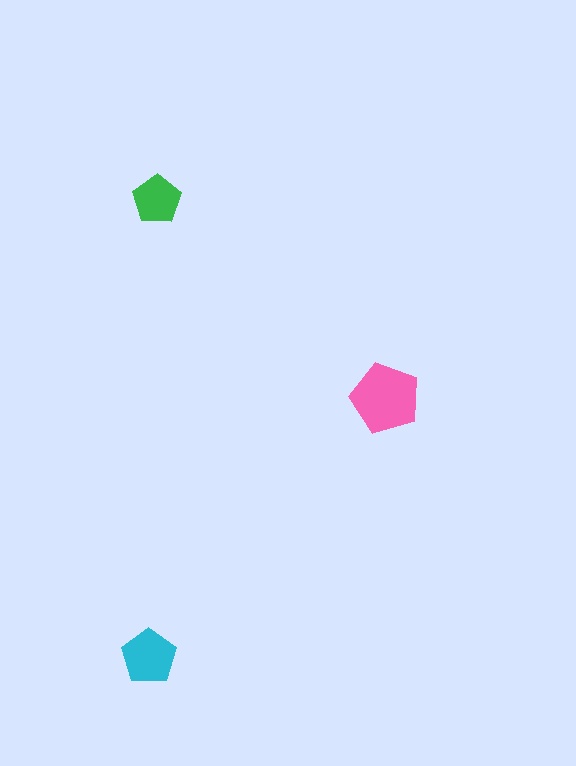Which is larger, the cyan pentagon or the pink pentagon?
The pink one.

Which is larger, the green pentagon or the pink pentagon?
The pink one.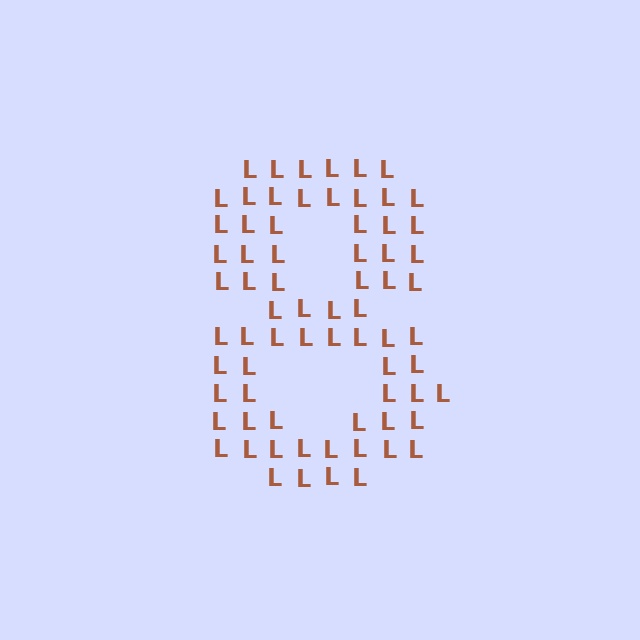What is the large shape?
The large shape is the digit 8.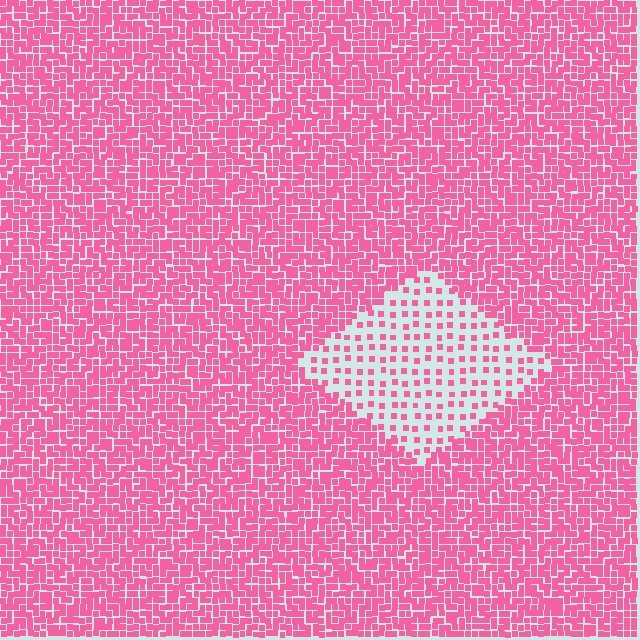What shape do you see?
I see a diamond.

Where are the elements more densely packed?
The elements are more densely packed outside the diamond boundary.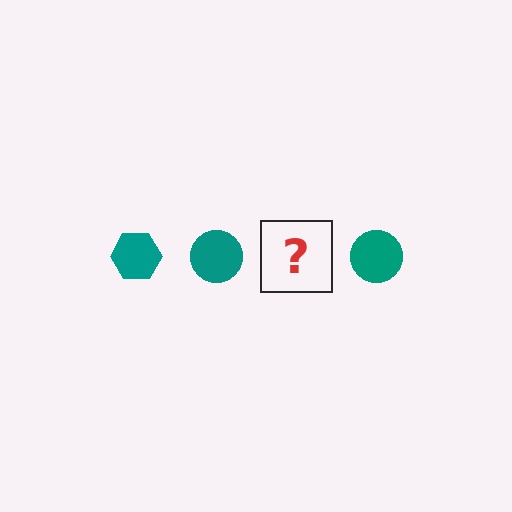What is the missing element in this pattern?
The missing element is a teal hexagon.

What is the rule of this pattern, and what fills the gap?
The rule is that the pattern cycles through hexagon, circle shapes in teal. The gap should be filled with a teal hexagon.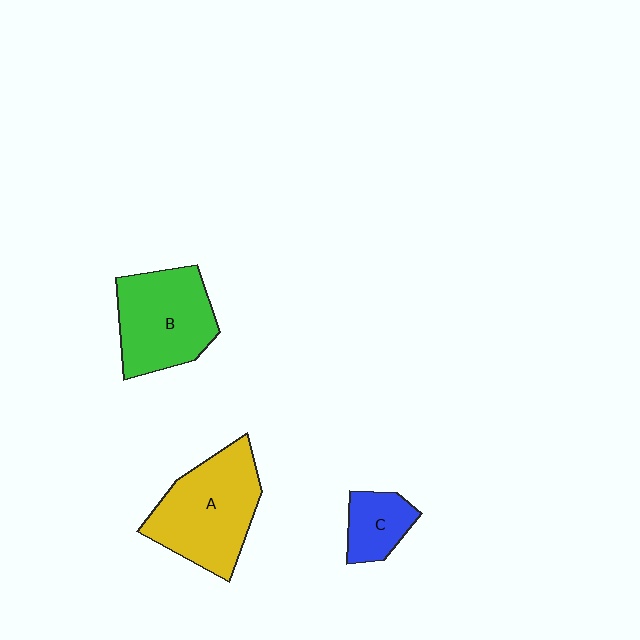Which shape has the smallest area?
Shape C (blue).